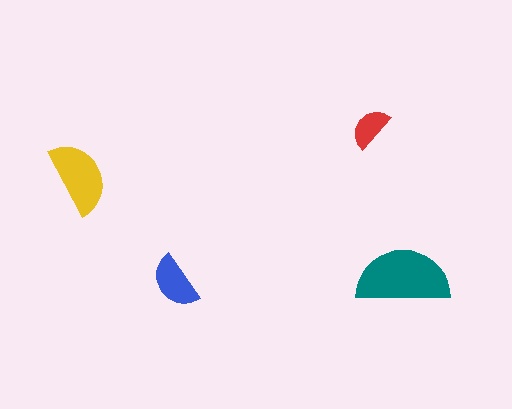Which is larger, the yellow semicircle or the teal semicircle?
The teal one.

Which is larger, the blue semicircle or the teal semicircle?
The teal one.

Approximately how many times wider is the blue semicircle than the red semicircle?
About 1.5 times wider.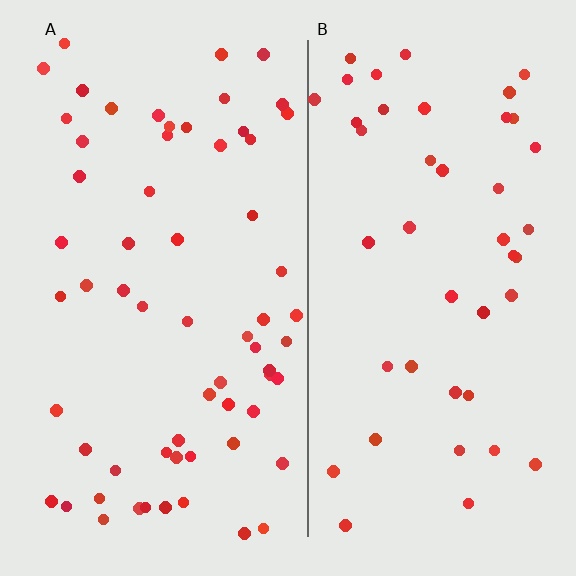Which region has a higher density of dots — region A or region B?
A (the left).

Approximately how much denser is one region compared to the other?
Approximately 1.4× — region A over region B.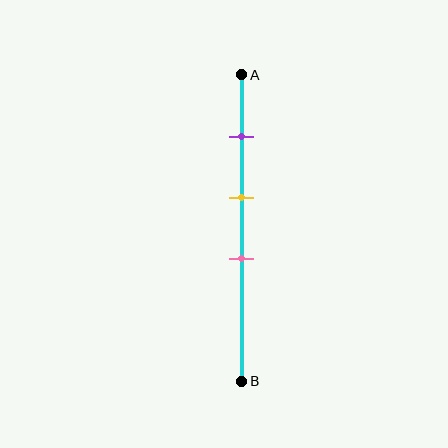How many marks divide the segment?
There are 3 marks dividing the segment.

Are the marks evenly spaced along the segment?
Yes, the marks are approximately evenly spaced.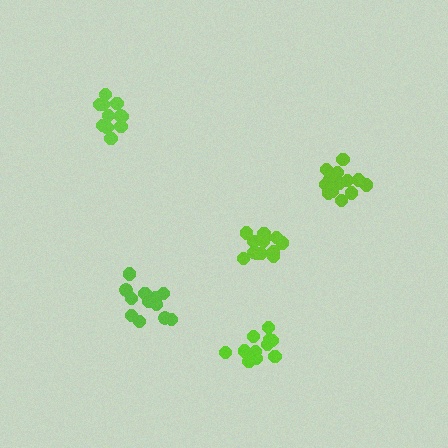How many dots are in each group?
Group 1: 13 dots, Group 2: 13 dots, Group 3: 15 dots, Group 4: 11 dots, Group 5: 11 dots (63 total).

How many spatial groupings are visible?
There are 5 spatial groupings.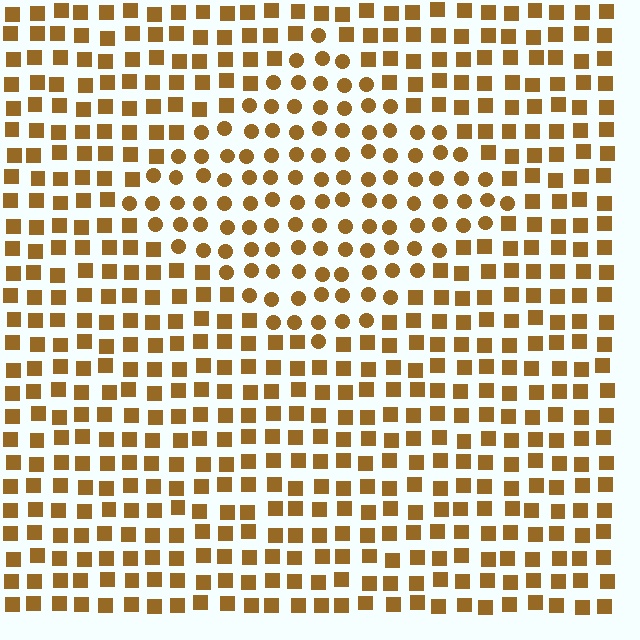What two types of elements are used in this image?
The image uses circles inside the diamond region and squares outside it.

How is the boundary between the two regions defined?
The boundary is defined by a change in element shape: circles inside vs. squares outside. All elements share the same color and spacing.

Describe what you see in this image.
The image is filled with small brown elements arranged in a uniform grid. A diamond-shaped region contains circles, while the surrounding area contains squares. The boundary is defined purely by the change in element shape.